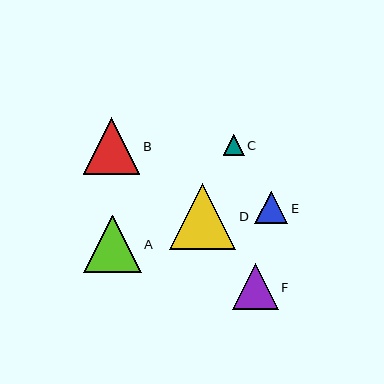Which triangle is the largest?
Triangle D is the largest with a size of approximately 66 pixels.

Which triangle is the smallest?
Triangle C is the smallest with a size of approximately 21 pixels.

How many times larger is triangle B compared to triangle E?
Triangle B is approximately 1.7 times the size of triangle E.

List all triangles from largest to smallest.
From largest to smallest: D, A, B, F, E, C.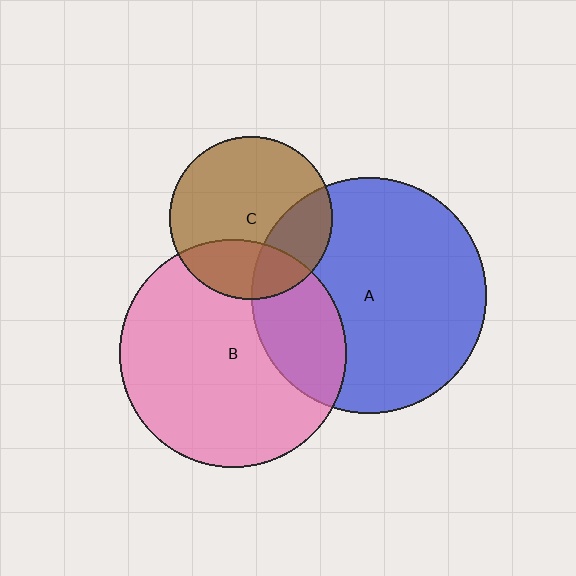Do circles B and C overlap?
Yes.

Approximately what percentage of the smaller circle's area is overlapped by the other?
Approximately 25%.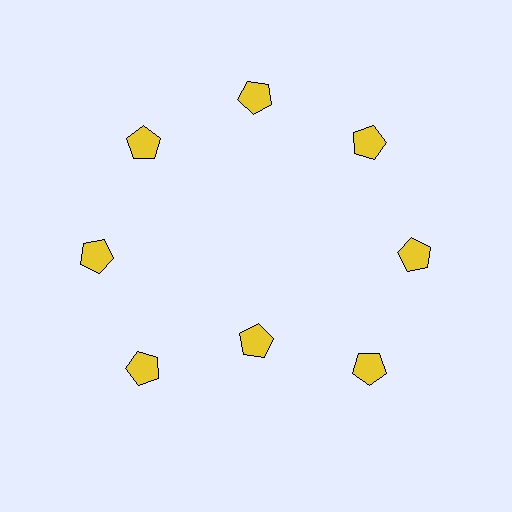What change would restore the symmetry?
The symmetry would be restored by moving it outward, back onto the ring so that all 8 pentagons sit at equal angles and equal distance from the center.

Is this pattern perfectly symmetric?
No. The 8 yellow pentagons are arranged in a ring, but one element near the 6 o'clock position is pulled inward toward the center, breaking the 8-fold rotational symmetry.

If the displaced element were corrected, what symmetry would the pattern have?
It would have 8-fold rotational symmetry — the pattern would map onto itself every 45 degrees.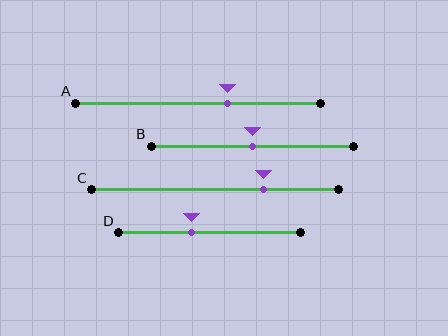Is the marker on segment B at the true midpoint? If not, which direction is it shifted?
Yes, the marker on segment B is at the true midpoint.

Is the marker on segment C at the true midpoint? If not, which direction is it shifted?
No, the marker on segment C is shifted to the right by about 20% of the segment length.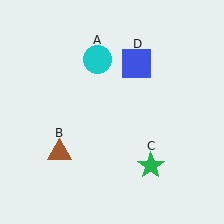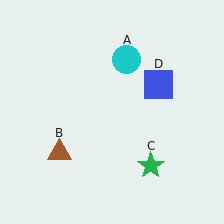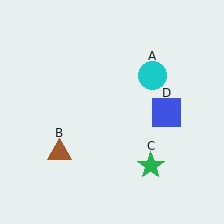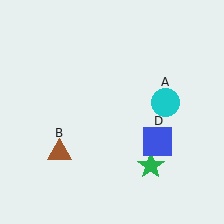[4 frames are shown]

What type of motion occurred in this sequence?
The cyan circle (object A), blue square (object D) rotated clockwise around the center of the scene.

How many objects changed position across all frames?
2 objects changed position: cyan circle (object A), blue square (object D).